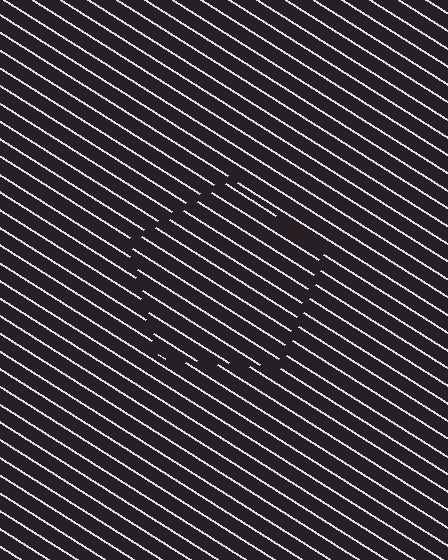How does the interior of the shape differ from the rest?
The interior of the shape contains the same grating, shifted by half a period — the contour is defined by the phase discontinuity where line-ends from the inner and outer gratings abut.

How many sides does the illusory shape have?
5 sides — the line-ends trace a pentagon.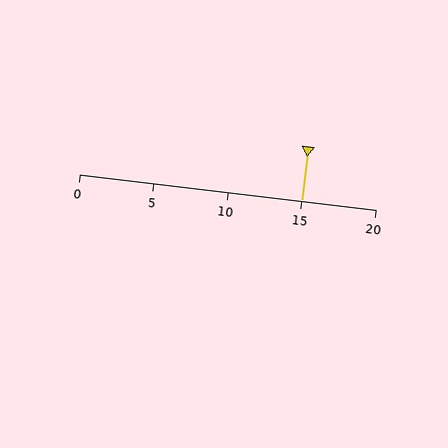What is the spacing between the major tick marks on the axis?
The major ticks are spaced 5 apart.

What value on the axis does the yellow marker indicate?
The marker indicates approximately 15.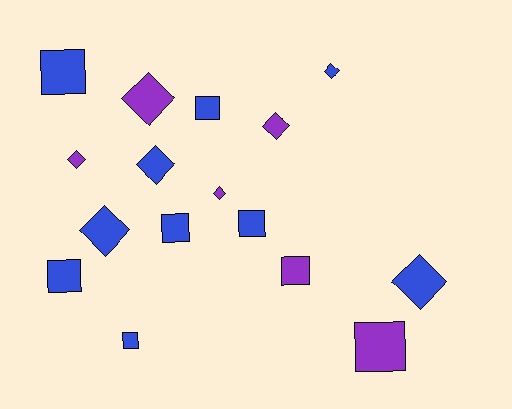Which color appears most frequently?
Blue, with 10 objects.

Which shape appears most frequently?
Square, with 8 objects.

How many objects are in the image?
There are 16 objects.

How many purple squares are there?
There are 2 purple squares.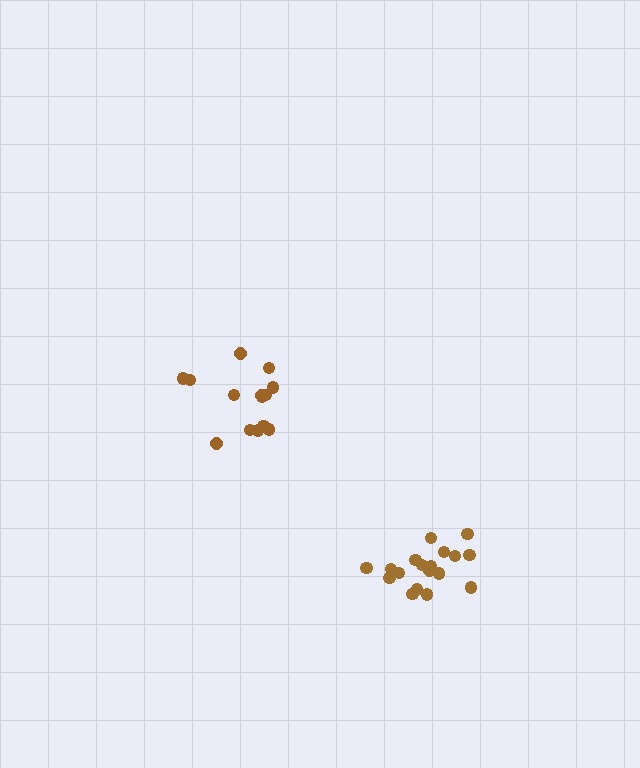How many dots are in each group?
Group 1: 18 dots, Group 2: 14 dots (32 total).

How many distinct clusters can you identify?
There are 2 distinct clusters.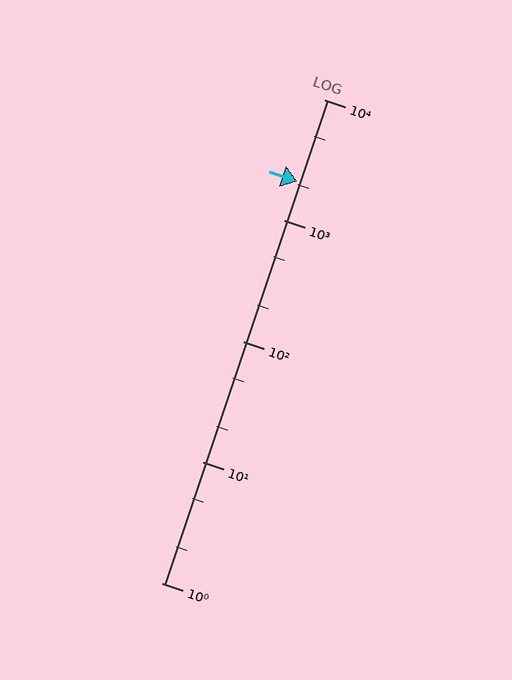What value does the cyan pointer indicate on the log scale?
The pointer indicates approximately 2100.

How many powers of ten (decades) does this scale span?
The scale spans 4 decades, from 1 to 10000.